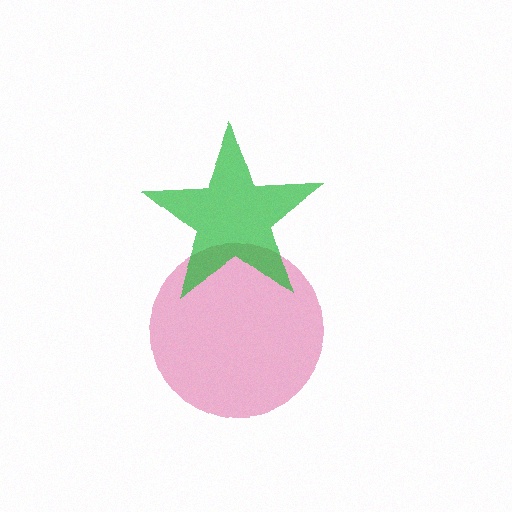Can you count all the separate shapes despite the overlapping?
Yes, there are 2 separate shapes.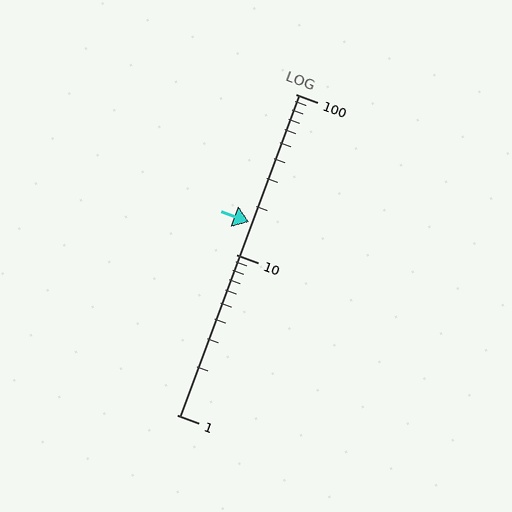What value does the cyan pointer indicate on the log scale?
The pointer indicates approximately 16.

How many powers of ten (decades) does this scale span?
The scale spans 2 decades, from 1 to 100.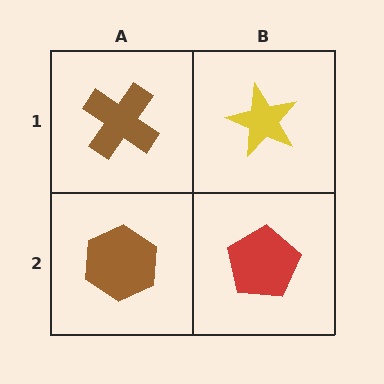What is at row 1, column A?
A brown cross.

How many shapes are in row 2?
2 shapes.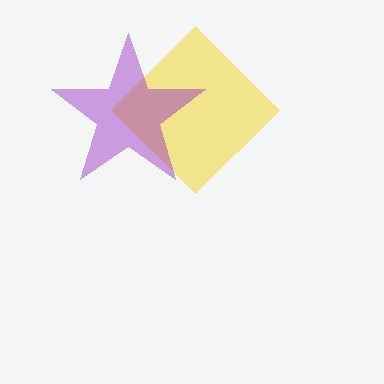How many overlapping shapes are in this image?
There are 2 overlapping shapes in the image.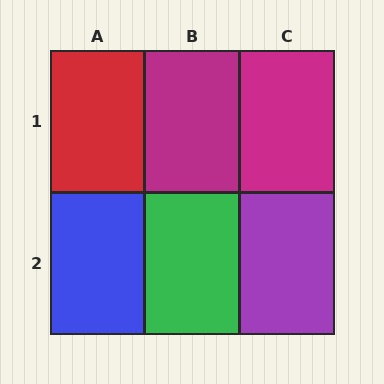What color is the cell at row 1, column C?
Magenta.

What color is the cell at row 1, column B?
Magenta.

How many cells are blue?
1 cell is blue.